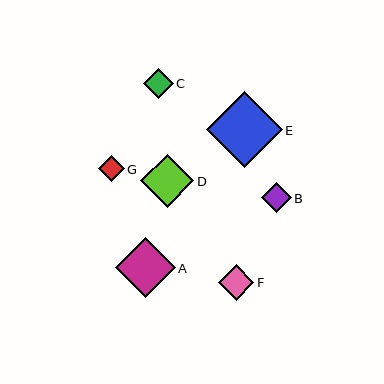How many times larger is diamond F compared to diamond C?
Diamond F is approximately 1.2 times the size of diamond C.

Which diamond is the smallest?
Diamond G is the smallest with a size of approximately 26 pixels.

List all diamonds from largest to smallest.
From largest to smallest: E, A, D, F, C, B, G.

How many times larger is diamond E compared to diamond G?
Diamond E is approximately 2.9 times the size of diamond G.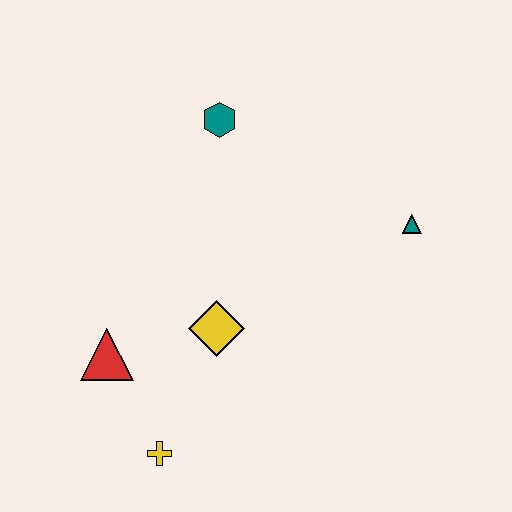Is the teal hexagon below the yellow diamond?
No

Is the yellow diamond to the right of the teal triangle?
No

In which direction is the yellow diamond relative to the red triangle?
The yellow diamond is to the right of the red triangle.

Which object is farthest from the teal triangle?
The yellow cross is farthest from the teal triangle.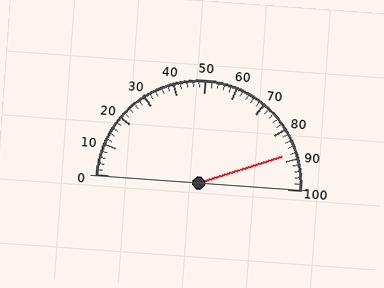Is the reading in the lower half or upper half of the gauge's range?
The reading is in the upper half of the range (0 to 100).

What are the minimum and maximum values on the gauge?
The gauge ranges from 0 to 100.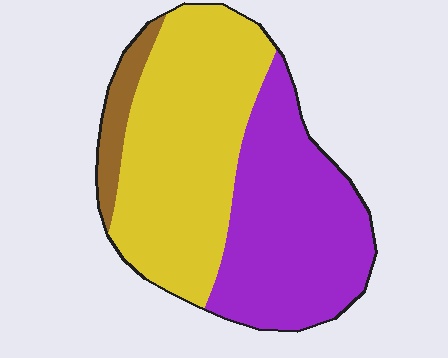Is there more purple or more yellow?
Yellow.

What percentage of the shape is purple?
Purple takes up about two fifths (2/5) of the shape.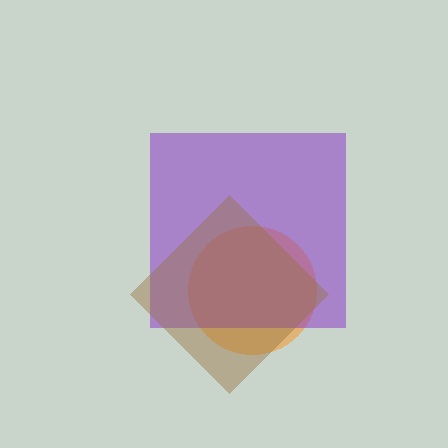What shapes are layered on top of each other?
The layered shapes are: an orange circle, a purple square, a brown diamond.